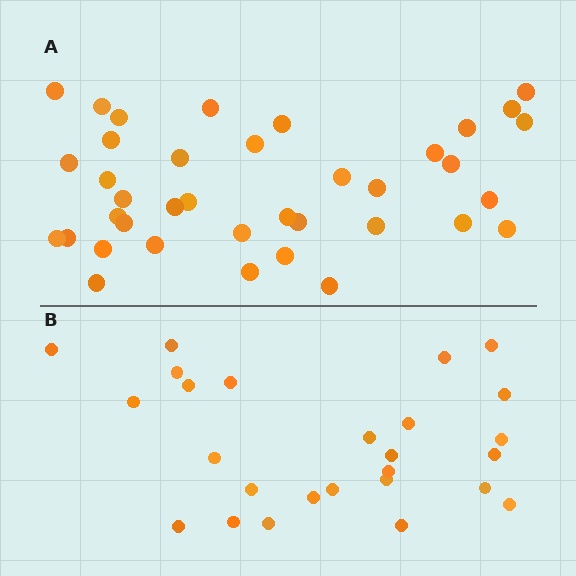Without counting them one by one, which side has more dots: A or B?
Region A (the top region) has more dots.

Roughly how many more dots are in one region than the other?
Region A has roughly 12 or so more dots than region B.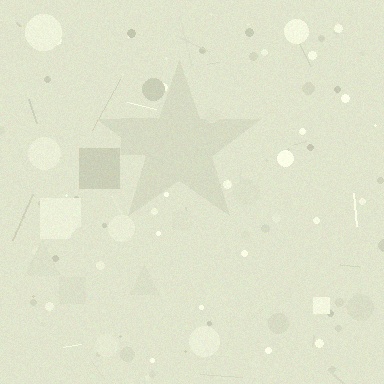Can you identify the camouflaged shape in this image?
The camouflaged shape is a star.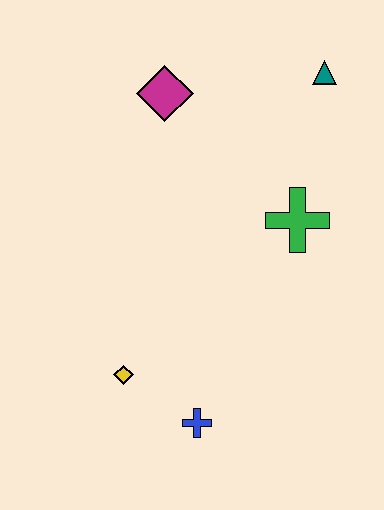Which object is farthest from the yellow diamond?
The teal triangle is farthest from the yellow diamond.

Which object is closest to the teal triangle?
The green cross is closest to the teal triangle.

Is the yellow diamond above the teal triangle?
No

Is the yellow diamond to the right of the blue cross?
No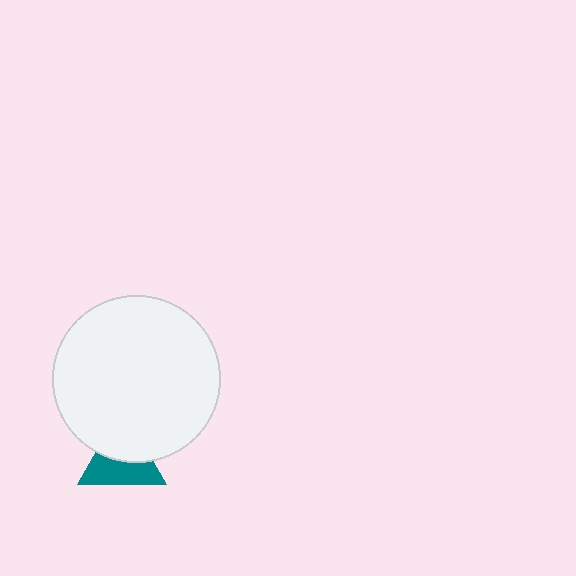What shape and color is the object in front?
The object in front is a white circle.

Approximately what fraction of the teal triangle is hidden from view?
Roughly 46% of the teal triangle is hidden behind the white circle.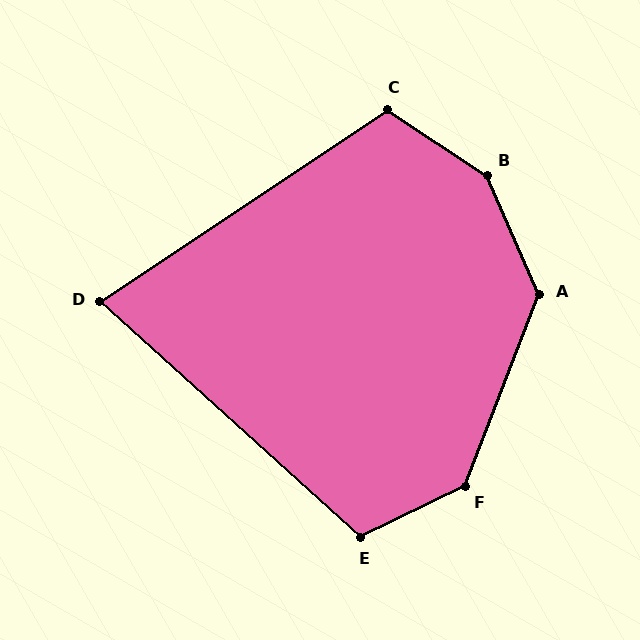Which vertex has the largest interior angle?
B, at approximately 147 degrees.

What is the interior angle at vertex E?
Approximately 112 degrees (obtuse).